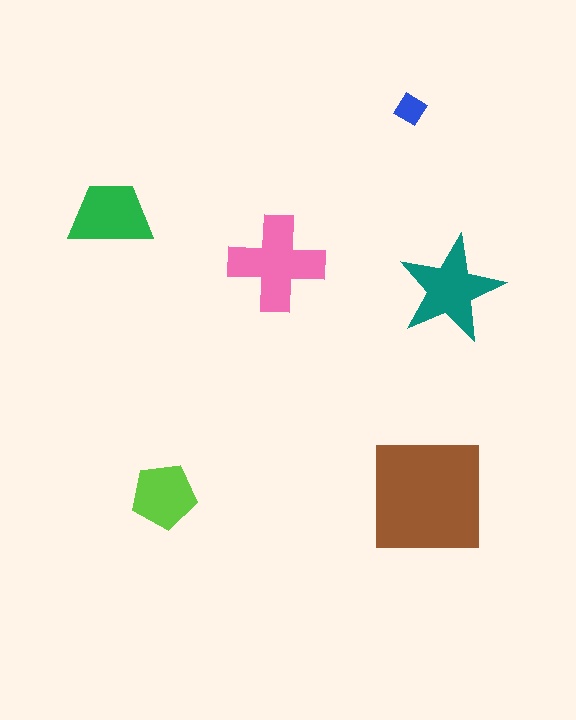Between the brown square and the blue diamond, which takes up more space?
The brown square.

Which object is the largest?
The brown square.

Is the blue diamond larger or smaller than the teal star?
Smaller.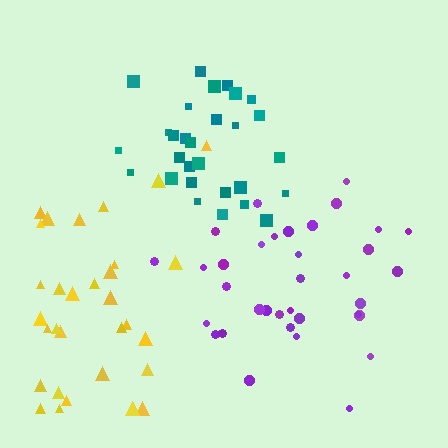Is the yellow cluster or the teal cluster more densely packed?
Teal.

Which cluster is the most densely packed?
Teal.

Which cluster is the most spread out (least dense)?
Yellow.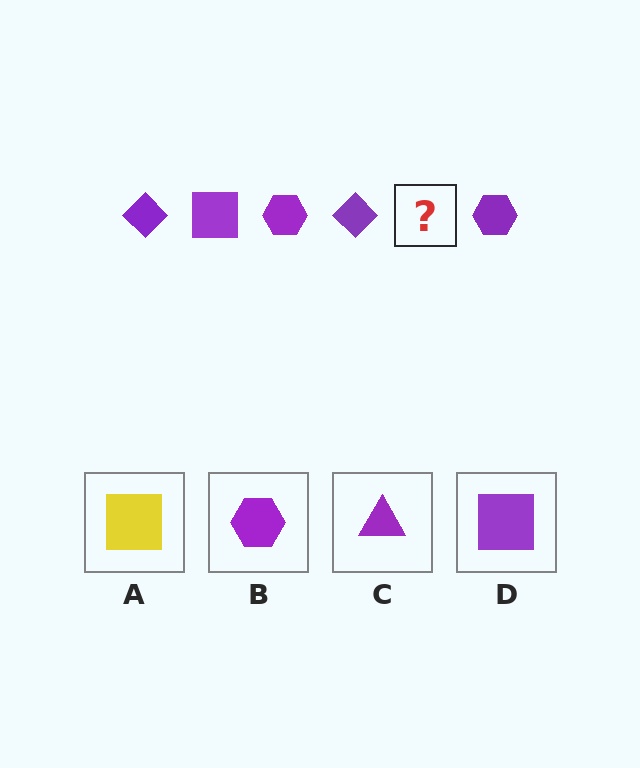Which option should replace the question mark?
Option D.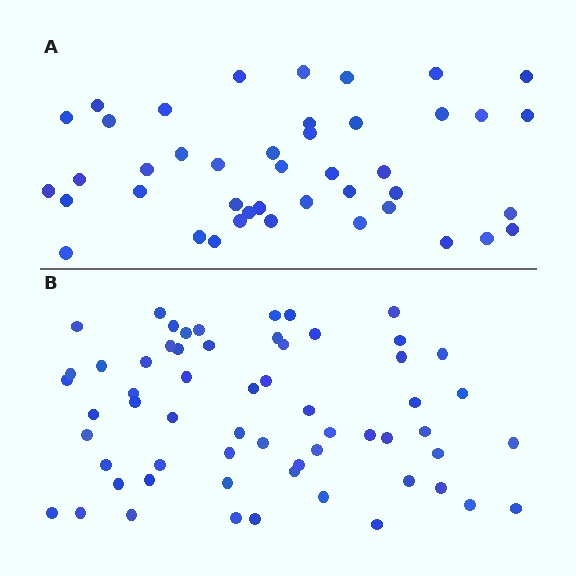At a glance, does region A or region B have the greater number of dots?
Region B (the bottom region) has more dots.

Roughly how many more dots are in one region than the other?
Region B has approximately 15 more dots than region A.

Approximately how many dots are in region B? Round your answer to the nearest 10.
About 60 dots.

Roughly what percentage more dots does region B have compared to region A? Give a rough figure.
About 40% more.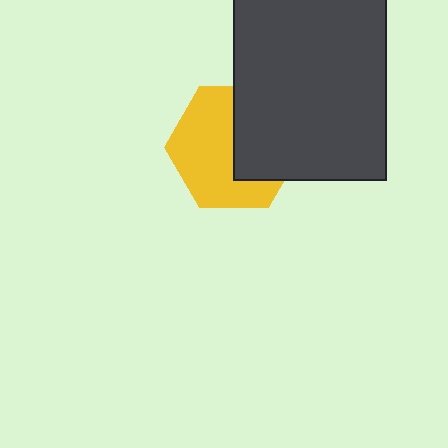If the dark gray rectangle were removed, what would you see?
You would see the complete yellow hexagon.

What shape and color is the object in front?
The object in front is a dark gray rectangle.